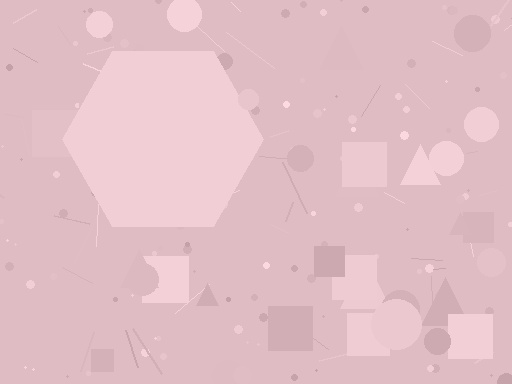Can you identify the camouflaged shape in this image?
The camouflaged shape is a hexagon.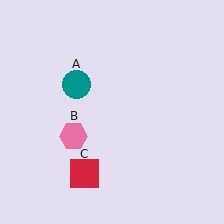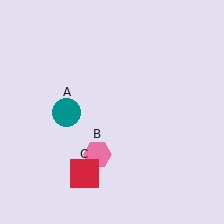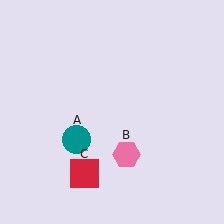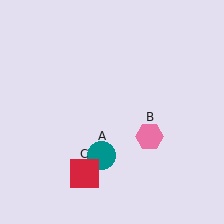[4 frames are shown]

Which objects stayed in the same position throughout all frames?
Red square (object C) remained stationary.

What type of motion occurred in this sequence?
The teal circle (object A), pink hexagon (object B) rotated counterclockwise around the center of the scene.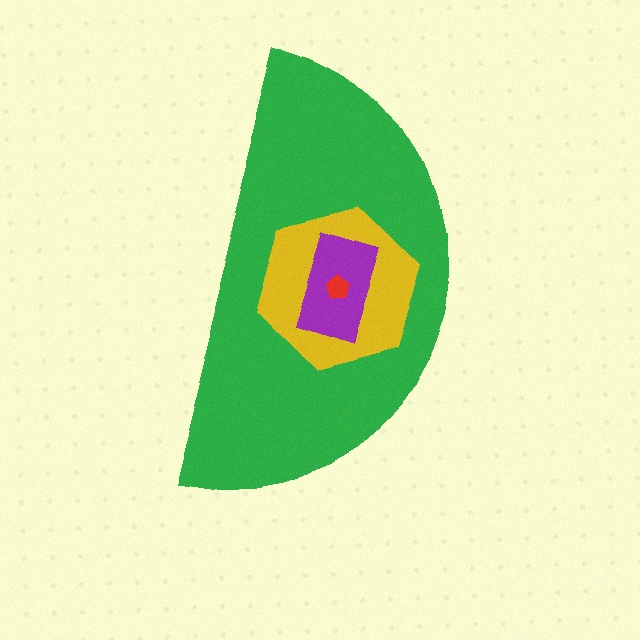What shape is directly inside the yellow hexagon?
The purple rectangle.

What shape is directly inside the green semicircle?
The yellow hexagon.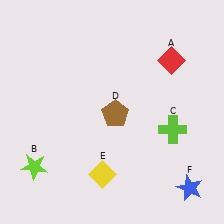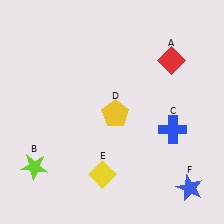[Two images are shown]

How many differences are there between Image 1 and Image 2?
There are 2 differences between the two images.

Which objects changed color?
C changed from lime to blue. D changed from brown to yellow.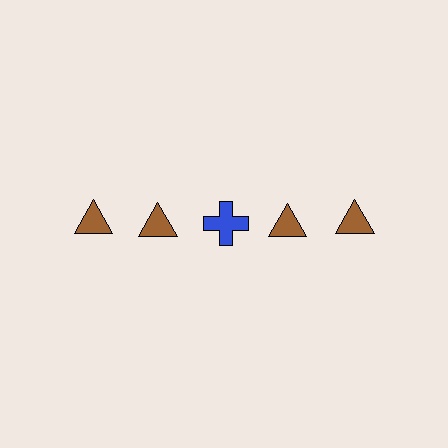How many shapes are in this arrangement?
There are 5 shapes arranged in a grid pattern.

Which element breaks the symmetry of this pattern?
The blue cross in the top row, center column breaks the symmetry. All other shapes are brown triangles.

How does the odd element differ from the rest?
It differs in both color (blue instead of brown) and shape (cross instead of triangle).